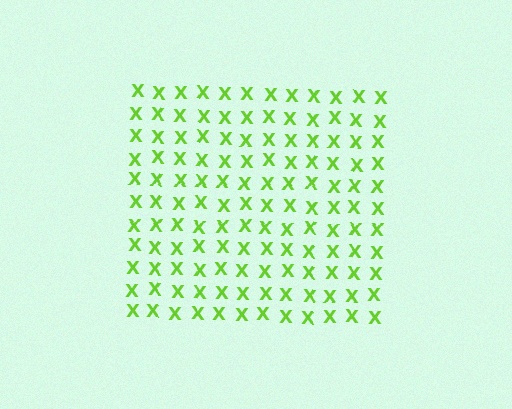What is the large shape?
The large shape is a square.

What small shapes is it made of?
It is made of small letter X's.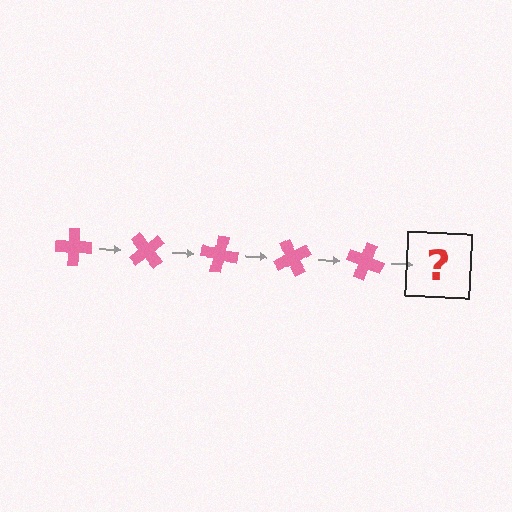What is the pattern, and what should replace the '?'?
The pattern is that the cross rotates 50 degrees each step. The '?' should be a pink cross rotated 250 degrees.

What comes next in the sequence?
The next element should be a pink cross rotated 250 degrees.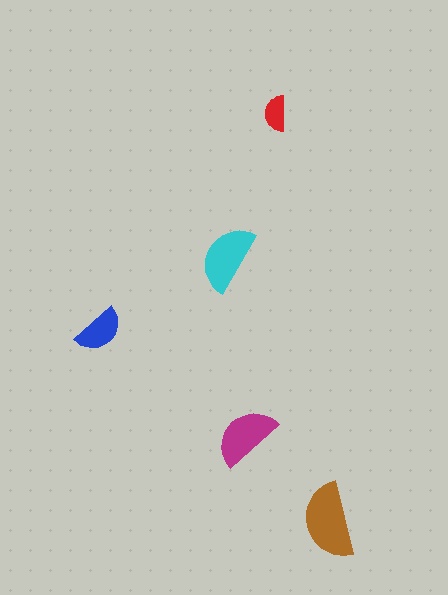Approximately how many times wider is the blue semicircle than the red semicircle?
About 1.5 times wider.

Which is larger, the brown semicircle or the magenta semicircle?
The brown one.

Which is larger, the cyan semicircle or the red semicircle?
The cyan one.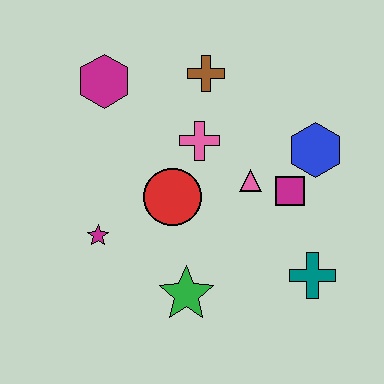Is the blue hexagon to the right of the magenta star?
Yes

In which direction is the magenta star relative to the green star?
The magenta star is to the left of the green star.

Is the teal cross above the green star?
Yes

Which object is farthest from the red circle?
The teal cross is farthest from the red circle.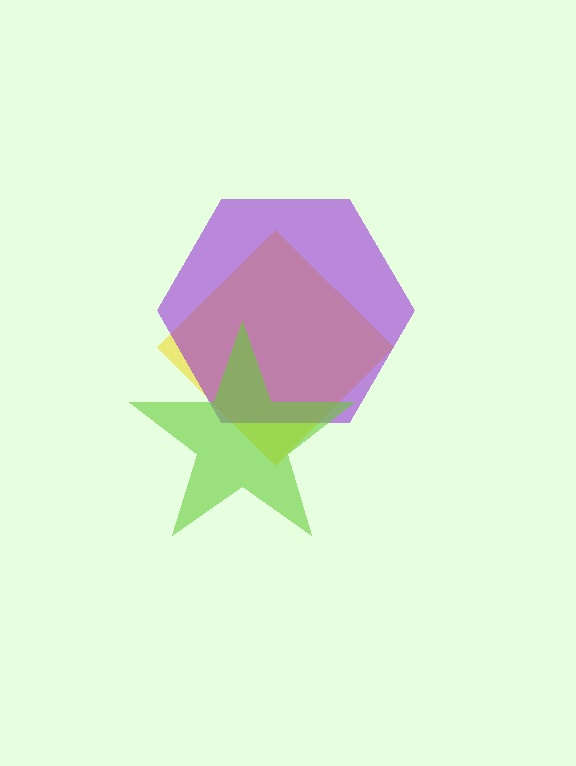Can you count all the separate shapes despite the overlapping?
Yes, there are 3 separate shapes.